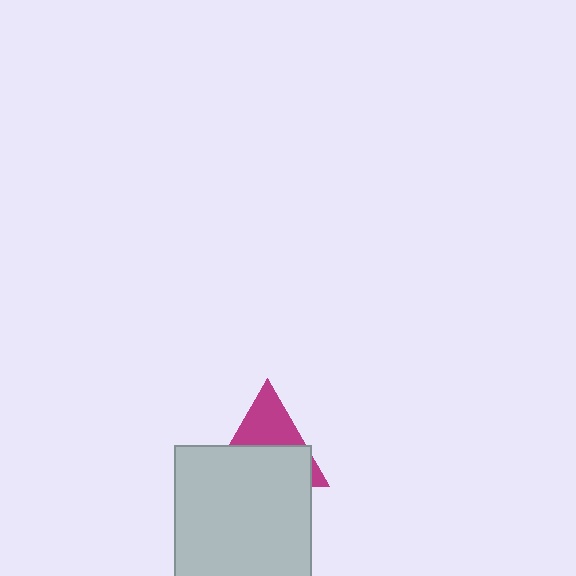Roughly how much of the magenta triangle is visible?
A small part of it is visible (roughly 43%).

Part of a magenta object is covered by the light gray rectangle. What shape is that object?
It is a triangle.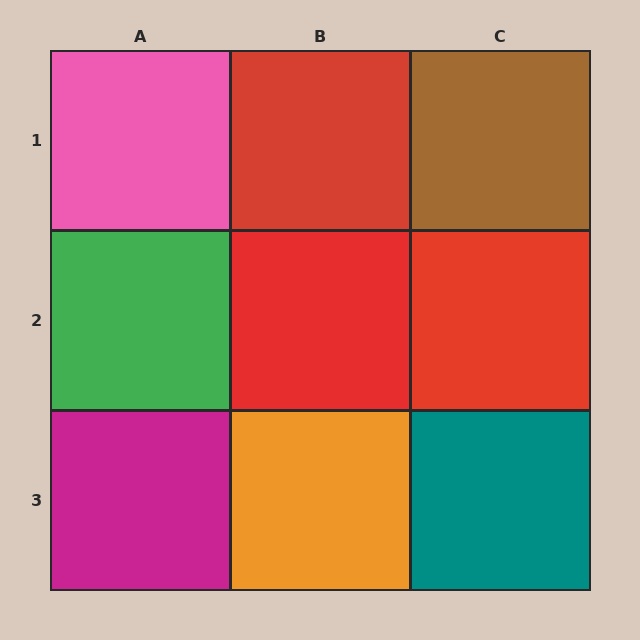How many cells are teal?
1 cell is teal.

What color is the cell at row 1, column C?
Brown.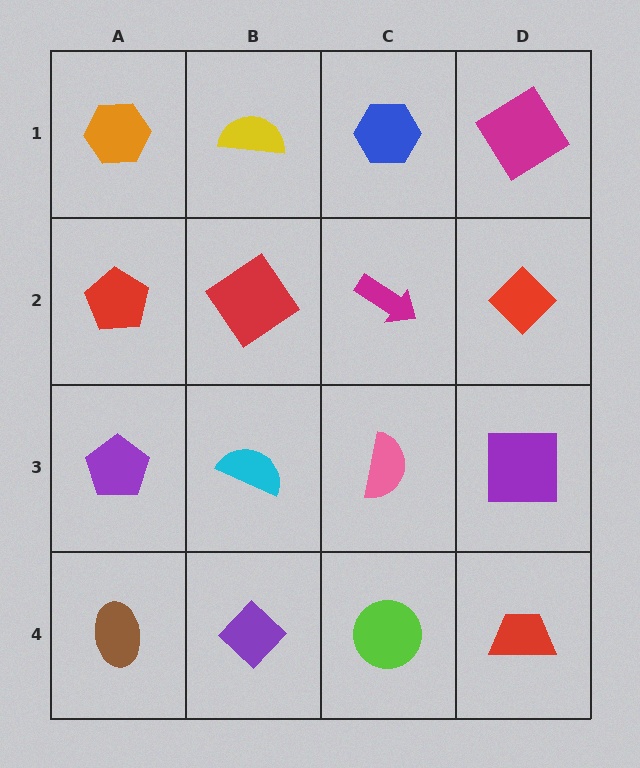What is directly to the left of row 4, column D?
A lime circle.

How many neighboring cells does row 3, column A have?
3.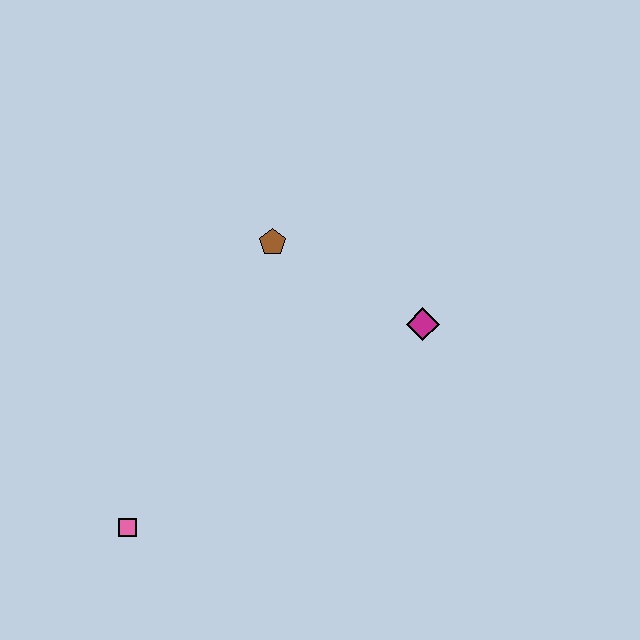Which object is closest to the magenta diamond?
The brown pentagon is closest to the magenta diamond.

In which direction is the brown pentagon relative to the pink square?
The brown pentagon is above the pink square.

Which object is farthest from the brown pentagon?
The pink square is farthest from the brown pentagon.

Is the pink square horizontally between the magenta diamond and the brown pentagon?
No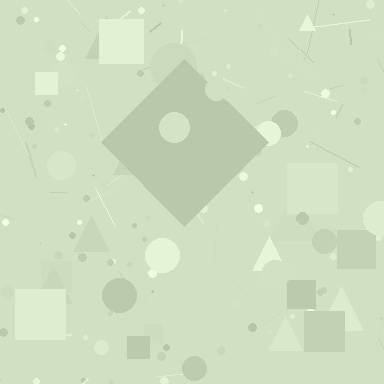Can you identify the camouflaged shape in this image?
The camouflaged shape is a diamond.